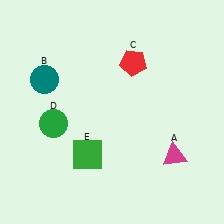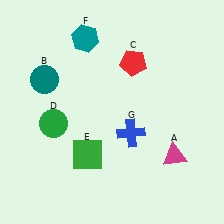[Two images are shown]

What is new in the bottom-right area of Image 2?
A blue cross (G) was added in the bottom-right area of Image 2.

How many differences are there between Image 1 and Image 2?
There are 2 differences between the two images.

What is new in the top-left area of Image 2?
A teal hexagon (F) was added in the top-left area of Image 2.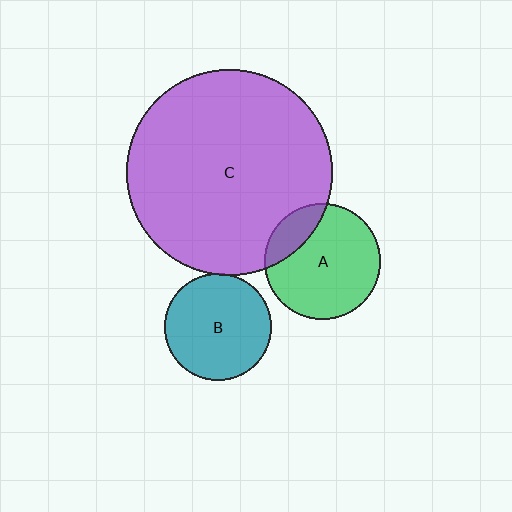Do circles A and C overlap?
Yes.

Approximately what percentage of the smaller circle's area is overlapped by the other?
Approximately 20%.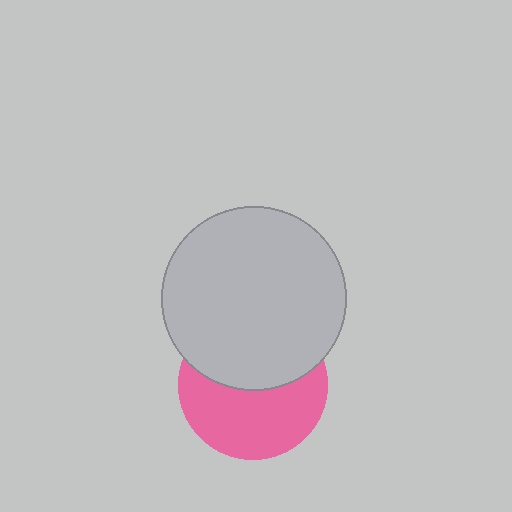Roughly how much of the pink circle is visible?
About half of it is visible (roughly 54%).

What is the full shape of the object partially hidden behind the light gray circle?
The partially hidden object is a pink circle.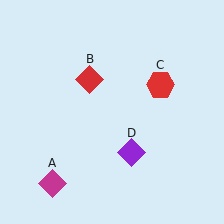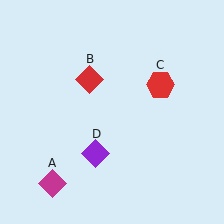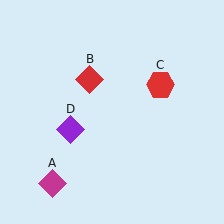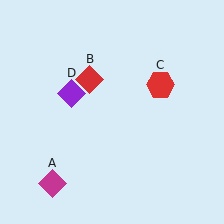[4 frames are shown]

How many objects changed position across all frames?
1 object changed position: purple diamond (object D).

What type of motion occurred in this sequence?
The purple diamond (object D) rotated clockwise around the center of the scene.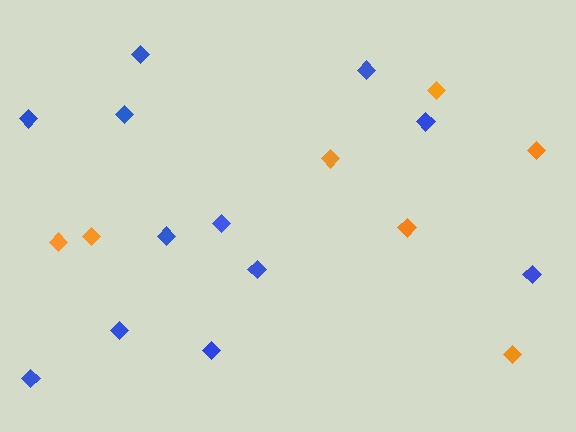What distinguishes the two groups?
There are 2 groups: one group of blue diamonds (12) and one group of orange diamonds (7).